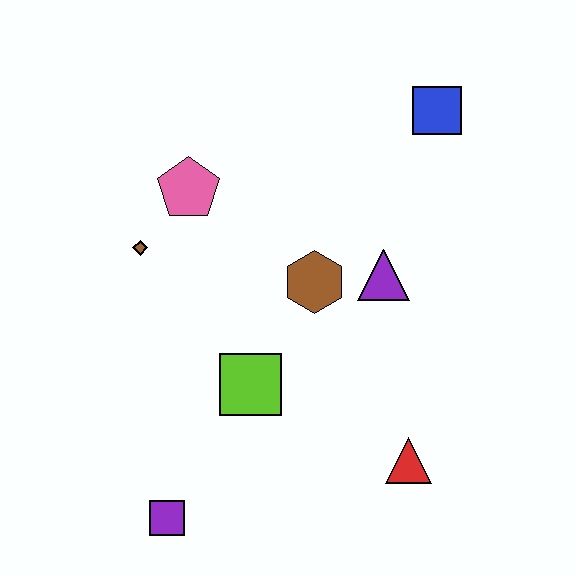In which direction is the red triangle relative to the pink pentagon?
The red triangle is below the pink pentagon.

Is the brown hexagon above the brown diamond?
No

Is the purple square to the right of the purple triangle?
No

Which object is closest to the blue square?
The purple triangle is closest to the blue square.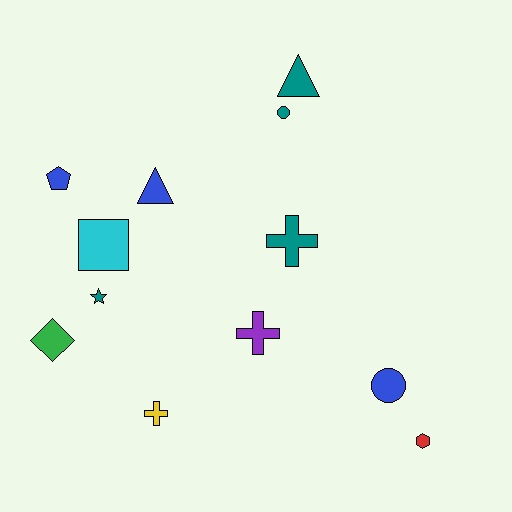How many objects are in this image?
There are 12 objects.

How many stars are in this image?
There is 1 star.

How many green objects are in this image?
There is 1 green object.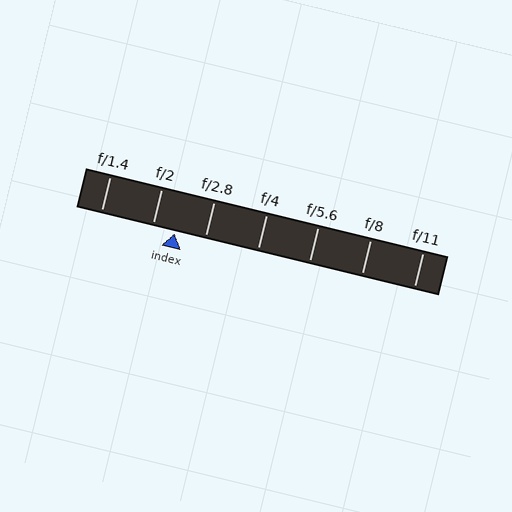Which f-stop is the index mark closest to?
The index mark is closest to f/2.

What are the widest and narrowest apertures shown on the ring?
The widest aperture shown is f/1.4 and the narrowest is f/11.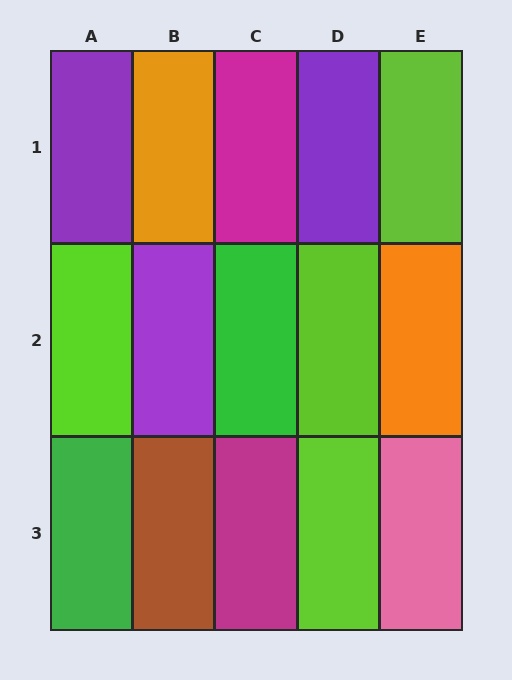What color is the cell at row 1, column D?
Purple.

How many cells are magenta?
2 cells are magenta.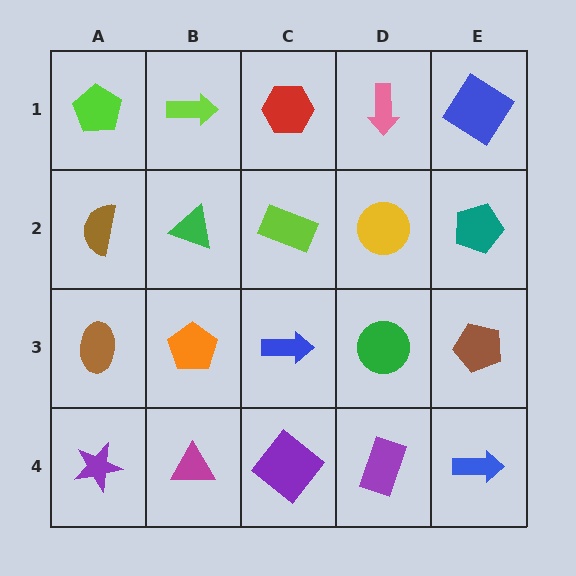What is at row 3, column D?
A green circle.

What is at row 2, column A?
A brown semicircle.